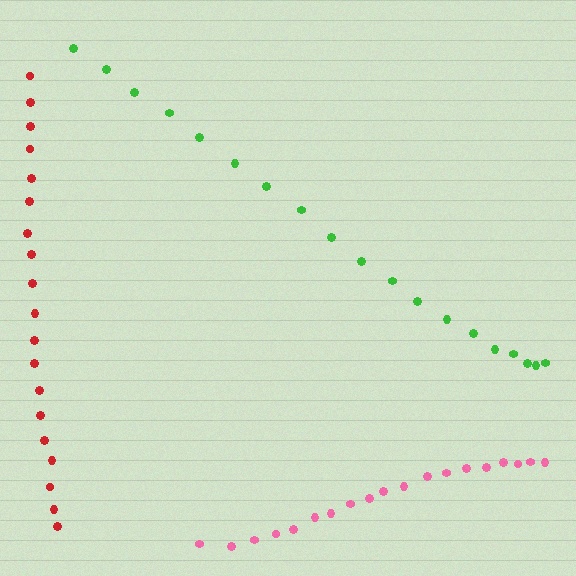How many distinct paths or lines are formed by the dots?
There are 3 distinct paths.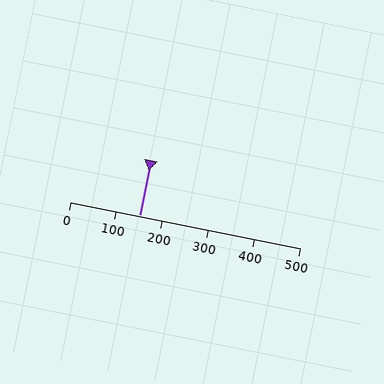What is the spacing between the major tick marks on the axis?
The major ticks are spaced 100 apart.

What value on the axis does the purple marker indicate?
The marker indicates approximately 150.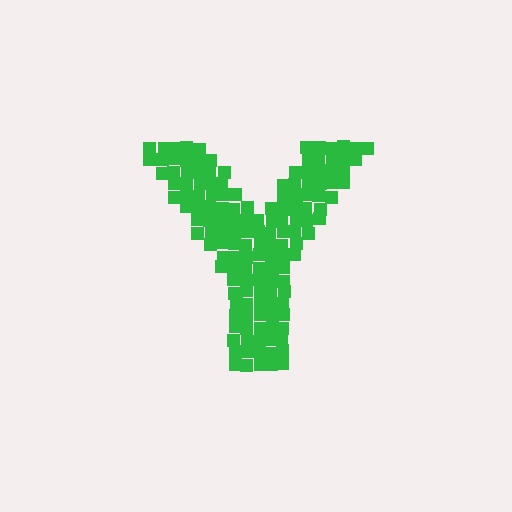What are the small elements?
The small elements are squares.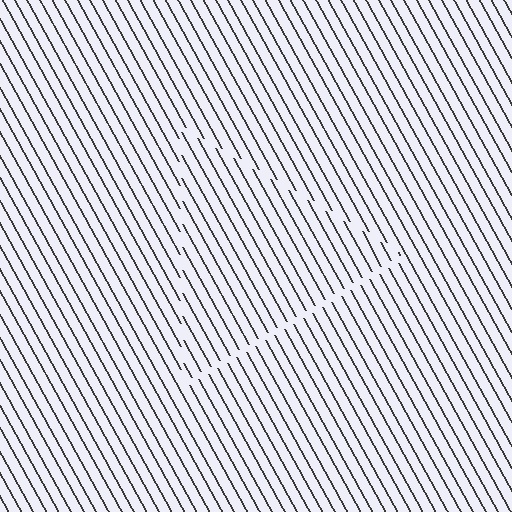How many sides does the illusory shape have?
3 sides — the line-ends trace a triangle.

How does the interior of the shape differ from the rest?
The interior of the shape contains the same grating, shifted by half a period — the contour is defined by the phase discontinuity where line-ends from the inner and outer gratings abut.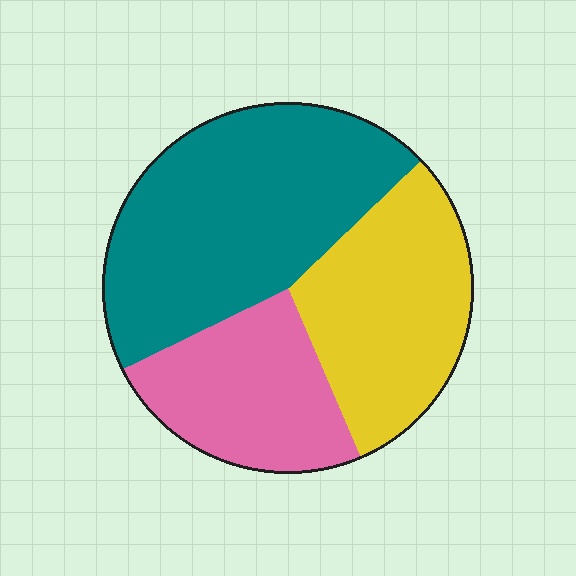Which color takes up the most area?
Teal, at roughly 45%.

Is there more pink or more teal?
Teal.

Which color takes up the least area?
Pink, at roughly 25%.